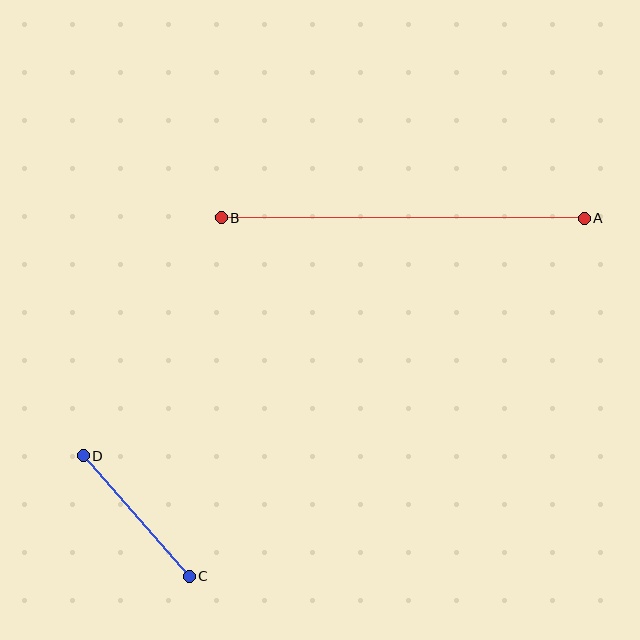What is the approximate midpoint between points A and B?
The midpoint is at approximately (403, 218) pixels.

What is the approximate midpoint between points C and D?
The midpoint is at approximately (136, 516) pixels.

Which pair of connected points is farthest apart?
Points A and B are farthest apart.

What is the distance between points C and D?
The distance is approximately 160 pixels.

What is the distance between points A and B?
The distance is approximately 363 pixels.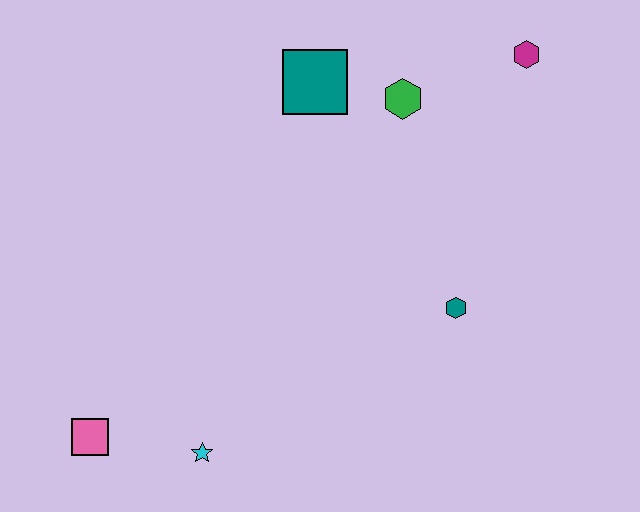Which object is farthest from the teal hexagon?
The pink square is farthest from the teal hexagon.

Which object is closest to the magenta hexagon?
The green hexagon is closest to the magenta hexagon.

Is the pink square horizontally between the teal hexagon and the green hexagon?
No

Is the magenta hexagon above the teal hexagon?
Yes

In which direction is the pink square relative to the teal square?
The pink square is below the teal square.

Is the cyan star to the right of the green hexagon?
No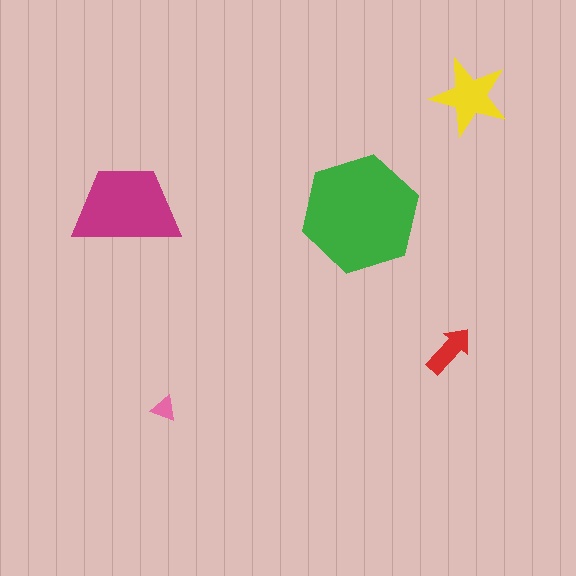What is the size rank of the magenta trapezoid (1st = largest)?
2nd.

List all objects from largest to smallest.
The green hexagon, the magenta trapezoid, the yellow star, the red arrow, the pink triangle.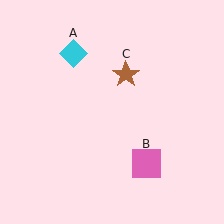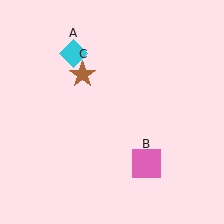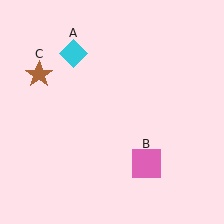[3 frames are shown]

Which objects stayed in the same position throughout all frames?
Cyan diamond (object A) and pink square (object B) remained stationary.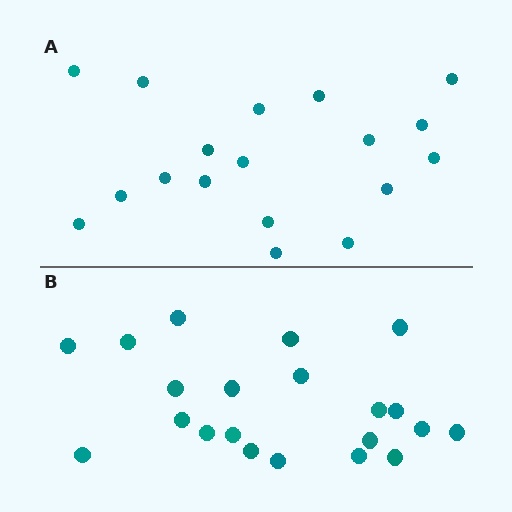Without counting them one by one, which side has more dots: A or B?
Region B (the bottom region) has more dots.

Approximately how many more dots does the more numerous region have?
Region B has just a few more — roughly 2 or 3 more dots than region A.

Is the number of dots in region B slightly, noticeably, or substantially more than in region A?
Region B has only slightly more — the two regions are fairly close. The ratio is roughly 1.2 to 1.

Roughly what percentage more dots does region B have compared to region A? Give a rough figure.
About 15% more.